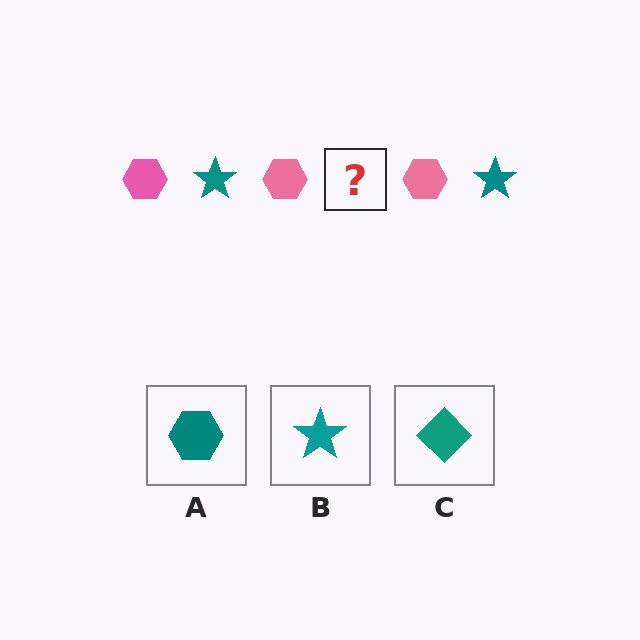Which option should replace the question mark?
Option B.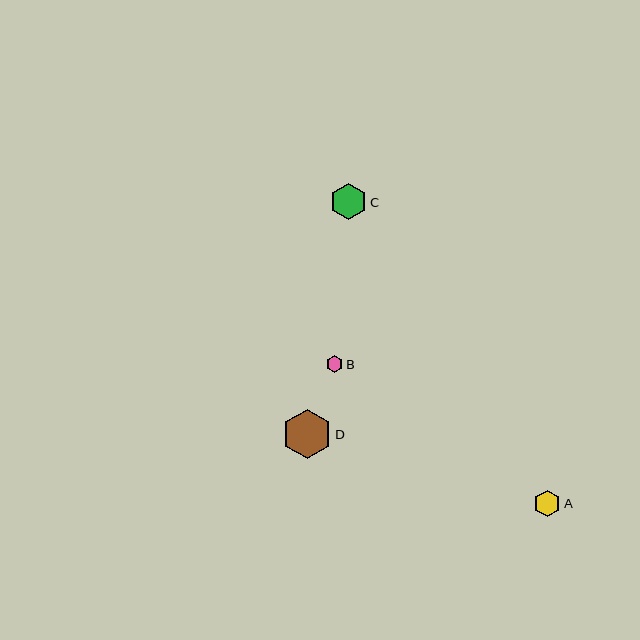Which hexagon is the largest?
Hexagon D is the largest with a size of approximately 49 pixels.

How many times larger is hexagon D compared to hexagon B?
Hexagon D is approximately 3.0 times the size of hexagon B.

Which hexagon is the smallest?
Hexagon B is the smallest with a size of approximately 16 pixels.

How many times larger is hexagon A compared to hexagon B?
Hexagon A is approximately 1.6 times the size of hexagon B.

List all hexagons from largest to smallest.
From largest to smallest: D, C, A, B.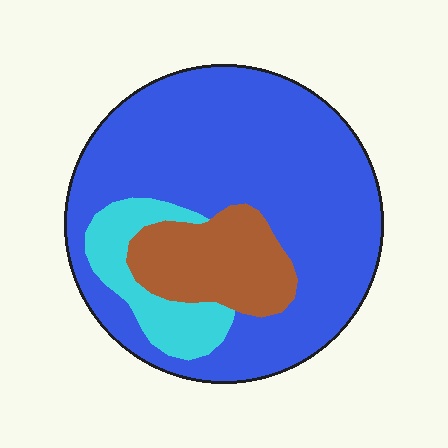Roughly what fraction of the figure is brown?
Brown takes up about one sixth (1/6) of the figure.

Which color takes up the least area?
Cyan, at roughly 10%.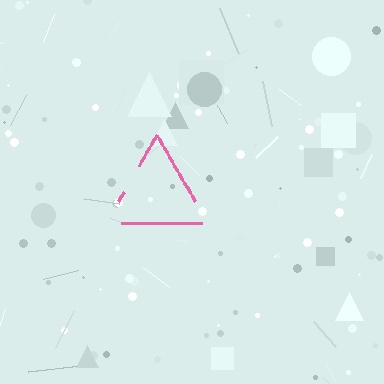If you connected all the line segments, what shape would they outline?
They would outline a triangle.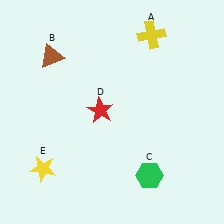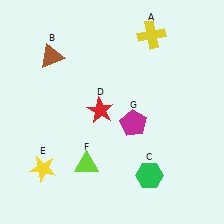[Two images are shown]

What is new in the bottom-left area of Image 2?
A lime triangle (F) was added in the bottom-left area of Image 2.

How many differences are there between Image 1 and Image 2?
There are 2 differences between the two images.